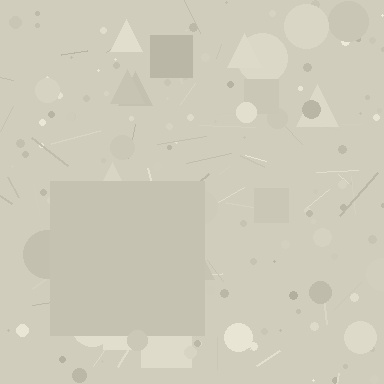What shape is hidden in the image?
A square is hidden in the image.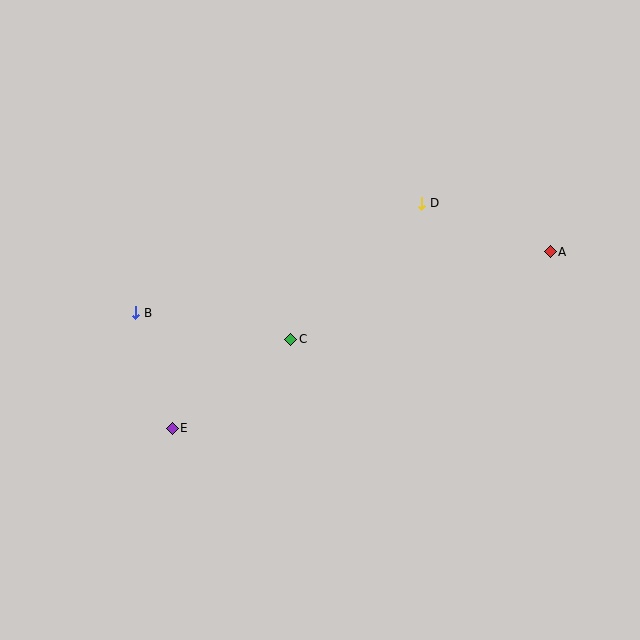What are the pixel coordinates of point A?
Point A is at (550, 252).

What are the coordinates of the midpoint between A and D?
The midpoint between A and D is at (486, 228).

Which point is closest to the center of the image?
Point C at (291, 339) is closest to the center.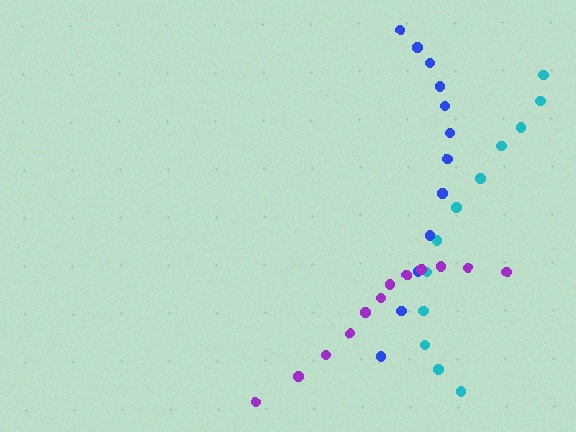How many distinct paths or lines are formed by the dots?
There are 3 distinct paths.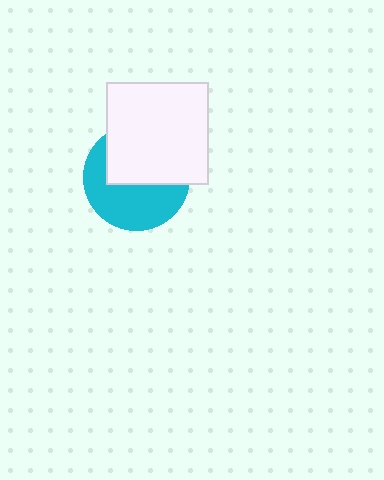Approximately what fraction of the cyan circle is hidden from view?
Roughly 50% of the cyan circle is hidden behind the white square.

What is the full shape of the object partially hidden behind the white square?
The partially hidden object is a cyan circle.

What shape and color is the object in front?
The object in front is a white square.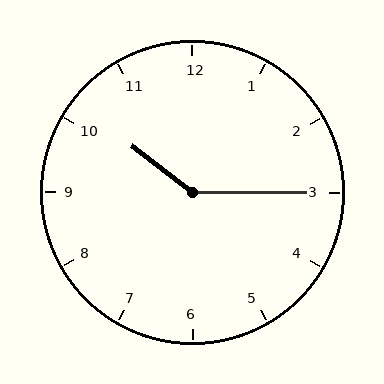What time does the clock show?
10:15.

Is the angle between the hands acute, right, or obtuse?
It is obtuse.